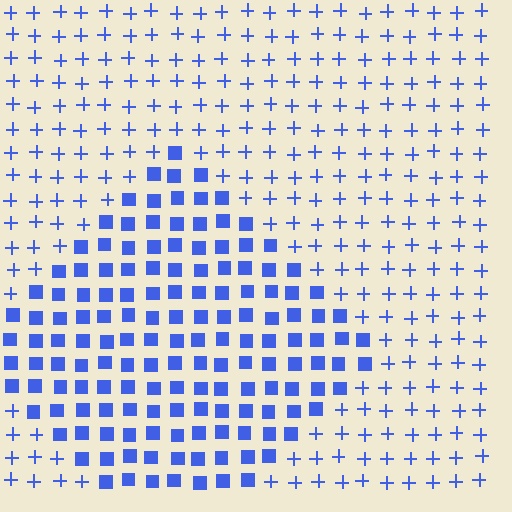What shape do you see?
I see a diamond.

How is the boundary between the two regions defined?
The boundary is defined by a change in element shape: squares inside vs. plus signs outside. All elements share the same color and spacing.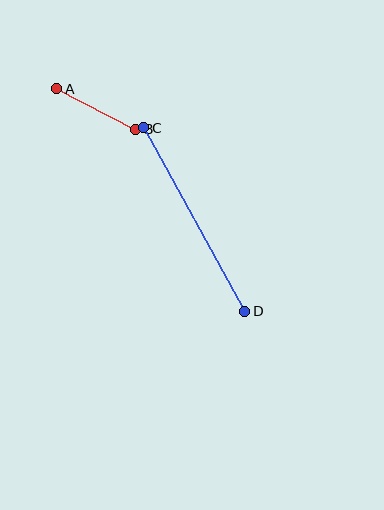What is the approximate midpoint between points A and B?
The midpoint is at approximately (96, 109) pixels.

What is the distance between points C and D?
The distance is approximately 210 pixels.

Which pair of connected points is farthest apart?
Points C and D are farthest apart.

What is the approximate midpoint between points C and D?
The midpoint is at approximately (194, 219) pixels.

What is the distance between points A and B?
The distance is approximately 89 pixels.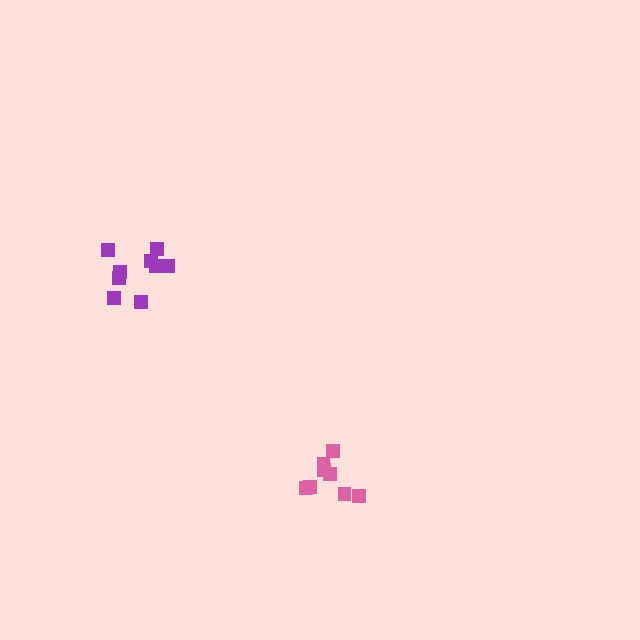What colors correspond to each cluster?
The clusters are colored: purple, pink.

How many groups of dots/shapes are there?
There are 2 groups.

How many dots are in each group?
Group 1: 9 dots, Group 2: 8 dots (17 total).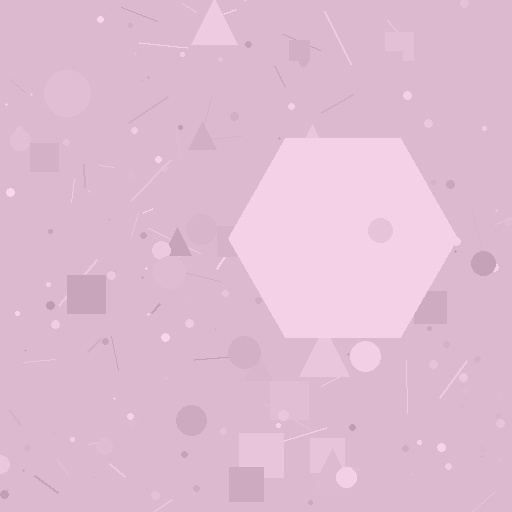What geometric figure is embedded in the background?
A hexagon is embedded in the background.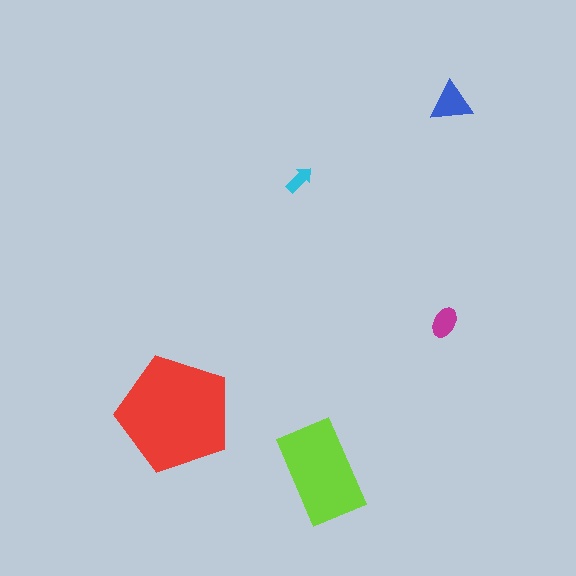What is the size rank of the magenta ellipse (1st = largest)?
4th.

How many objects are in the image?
There are 5 objects in the image.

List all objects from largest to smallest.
The red pentagon, the lime rectangle, the blue triangle, the magenta ellipse, the cyan arrow.